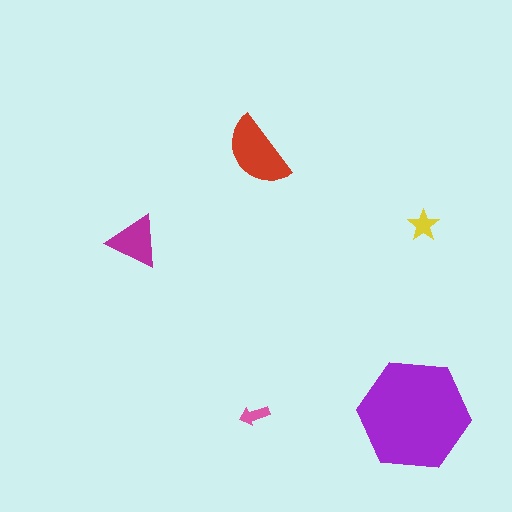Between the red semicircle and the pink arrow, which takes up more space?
The red semicircle.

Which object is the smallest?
The pink arrow.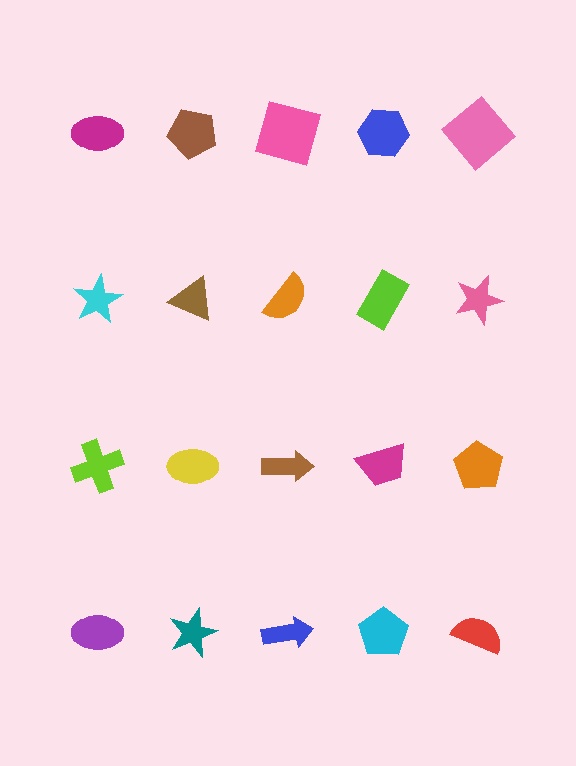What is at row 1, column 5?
A pink diamond.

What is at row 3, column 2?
A yellow ellipse.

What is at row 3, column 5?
An orange pentagon.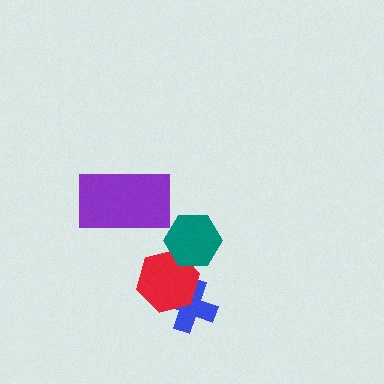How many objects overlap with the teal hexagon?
1 object overlaps with the teal hexagon.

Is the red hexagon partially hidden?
Yes, it is partially covered by another shape.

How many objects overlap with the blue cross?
1 object overlaps with the blue cross.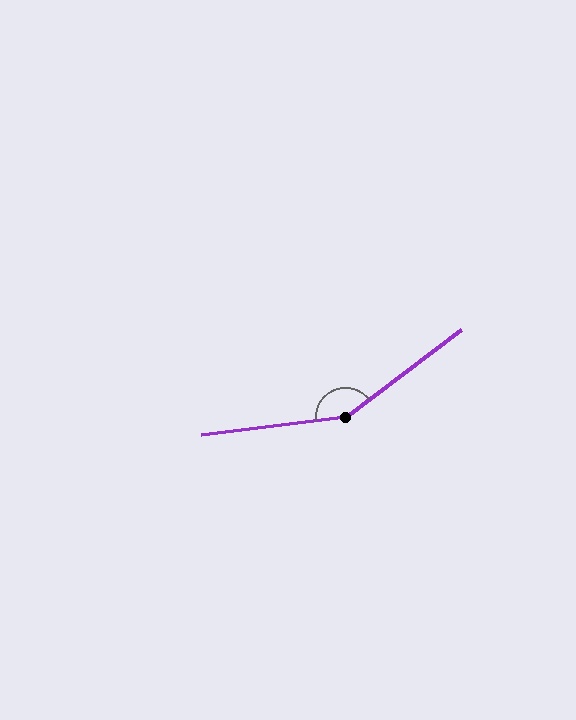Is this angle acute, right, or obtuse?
It is obtuse.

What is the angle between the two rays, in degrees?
Approximately 150 degrees.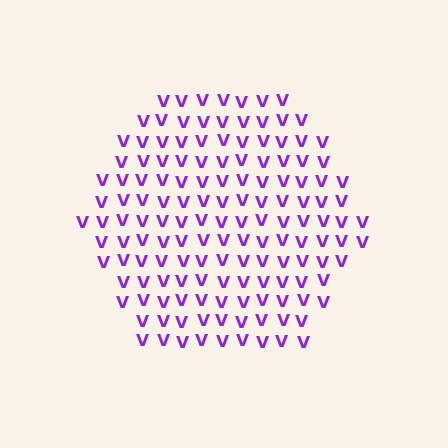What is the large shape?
The large shape is a hexagon.